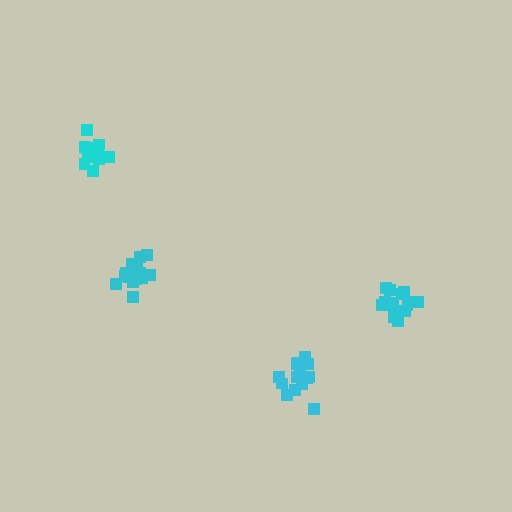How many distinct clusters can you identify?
There are 4 distinct clusters.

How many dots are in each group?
Group 1: 10 dots, Group 2: 15 dots, Group 3: 16 dots, Group 4: 15 dots (56 total).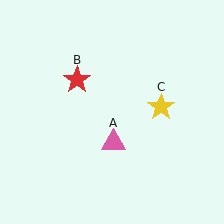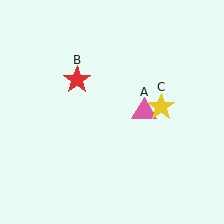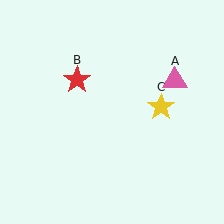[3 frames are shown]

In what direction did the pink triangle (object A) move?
The pink triangle (object A) moved up and to the right.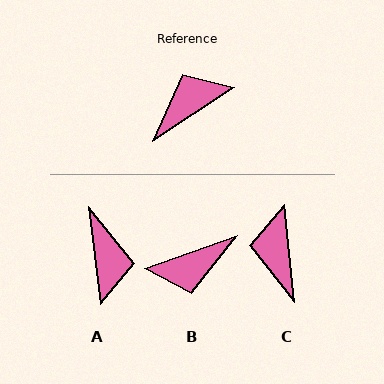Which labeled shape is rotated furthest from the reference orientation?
B, about 166 degrees away.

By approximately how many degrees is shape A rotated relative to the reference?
Approximately 117 degrees clockwise.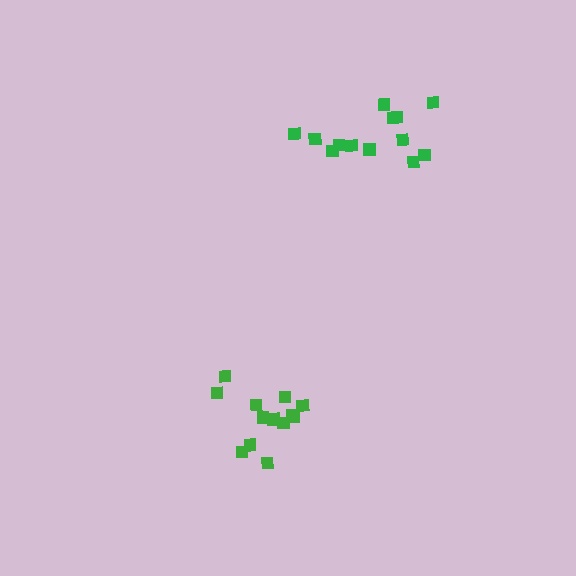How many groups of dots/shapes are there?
There are 2 groups.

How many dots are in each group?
Group 1: 13 dots, Group 2: 13 dots (26 total).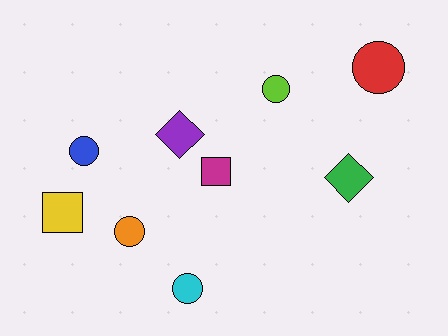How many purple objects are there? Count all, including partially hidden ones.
There is 1 purple object.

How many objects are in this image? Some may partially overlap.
There are 9 objects.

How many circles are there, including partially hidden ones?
There are 5 circles.